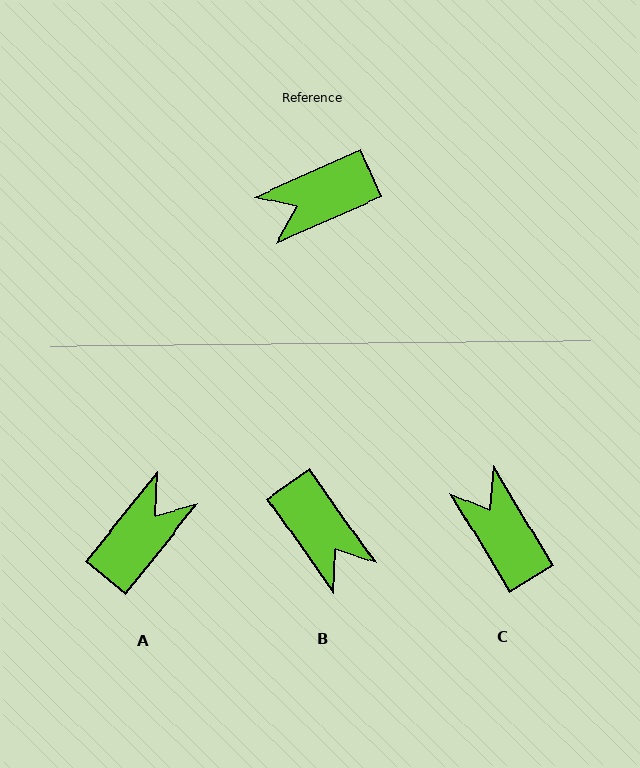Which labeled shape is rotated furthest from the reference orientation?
A, about 153 degrees away.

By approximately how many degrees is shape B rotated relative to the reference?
Approximately 101 degrees counter-clockwise.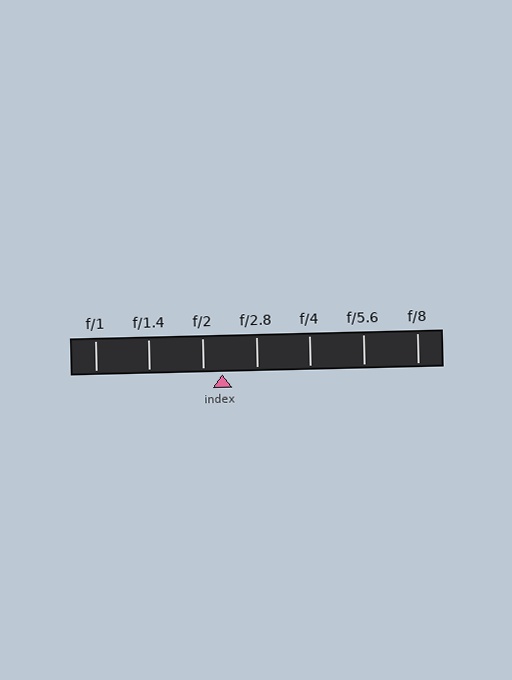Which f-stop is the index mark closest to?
The index mark is closest to f/2.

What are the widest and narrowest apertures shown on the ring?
The widest aperture shown is f/1 and the narrowest is f/8.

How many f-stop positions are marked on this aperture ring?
There are 7 f-stop positions marked.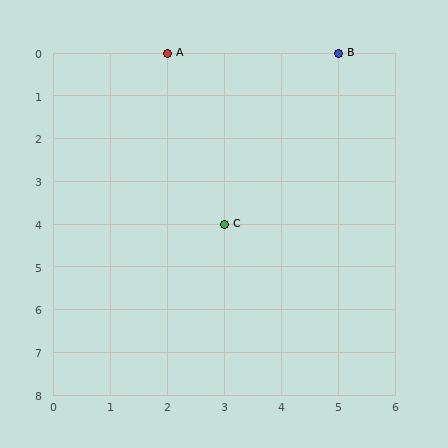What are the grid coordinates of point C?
Point C is at grid coordinates (3, 4).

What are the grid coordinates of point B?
Point B is at grid coordinates (5, 0).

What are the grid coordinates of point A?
Point A is at grid coordinates (2, 0).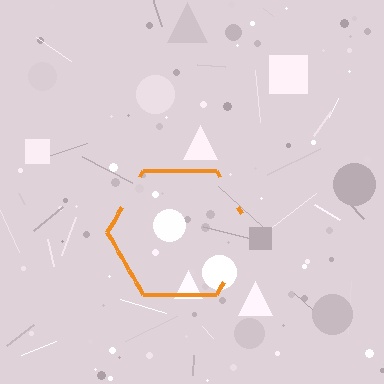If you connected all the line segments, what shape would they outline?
They would outline a hexagon.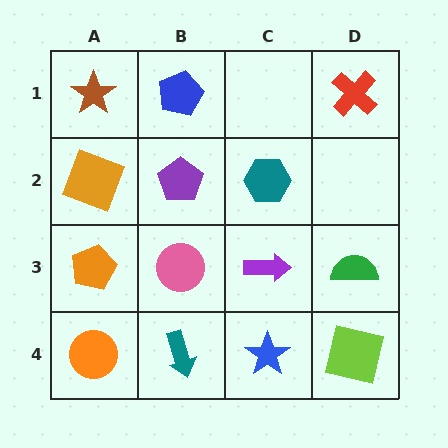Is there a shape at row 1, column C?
No, that cell is empty.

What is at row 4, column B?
A teal arrow.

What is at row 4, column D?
A lime square.